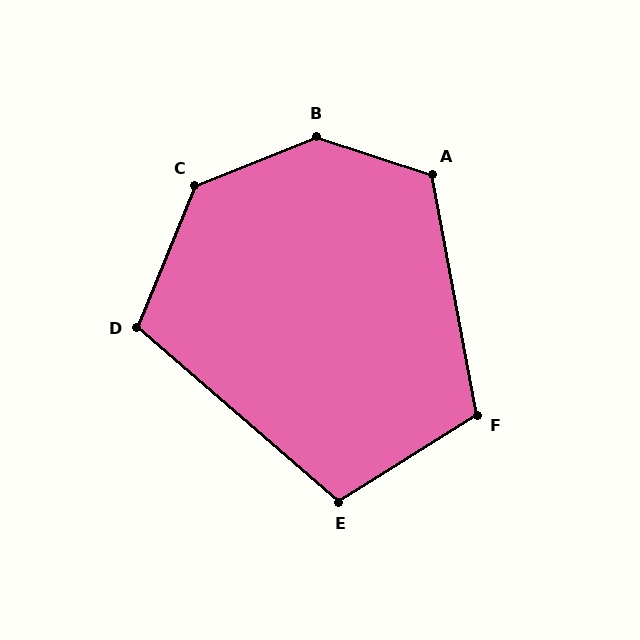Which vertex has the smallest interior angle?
E, at approximately 107 degrees.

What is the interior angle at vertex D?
Approximately 108 degrees (obtuse).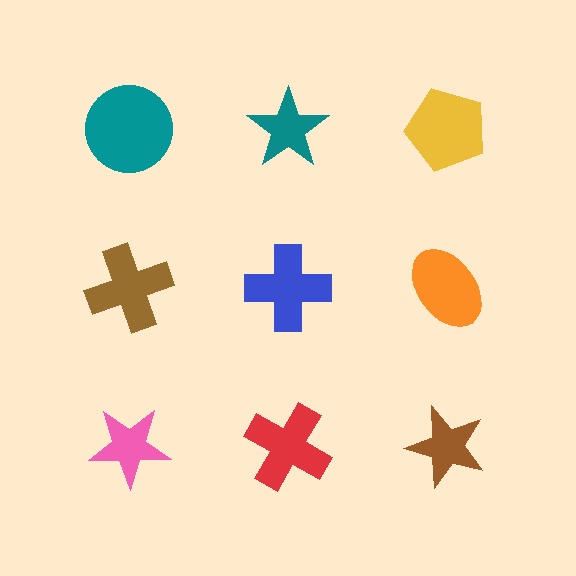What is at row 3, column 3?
A brown star.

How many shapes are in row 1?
3 shapes.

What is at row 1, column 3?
A yellow pentagon.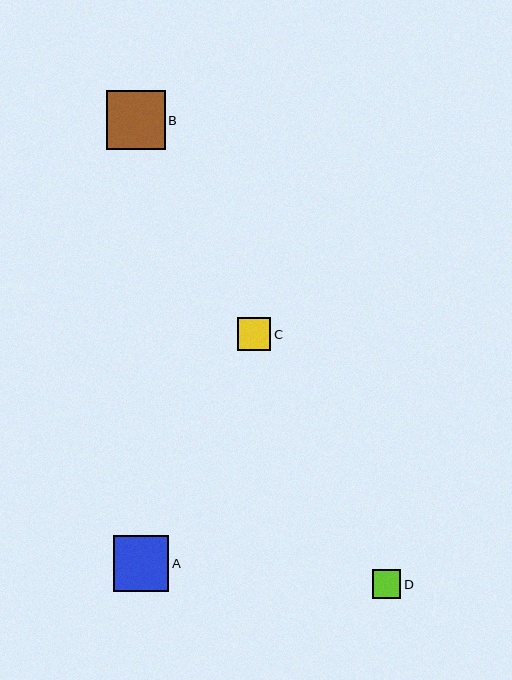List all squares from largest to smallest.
From largest to smallest: B, A, C, D.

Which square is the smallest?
Square D is the smallest with a size of approximately 28 pixels.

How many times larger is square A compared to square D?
Square A is approximately 2.0 times the size of square D.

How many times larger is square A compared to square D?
Square A is approximately 2.0 times the size of square D.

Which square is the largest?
Square B is the largest with a size of approximately 58 pixels.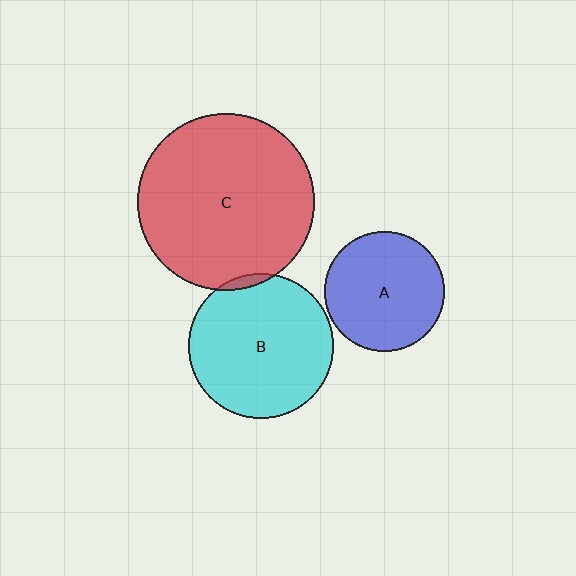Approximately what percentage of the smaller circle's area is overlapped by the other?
Approximately 5%.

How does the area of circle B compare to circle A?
Approximately 1.5 times.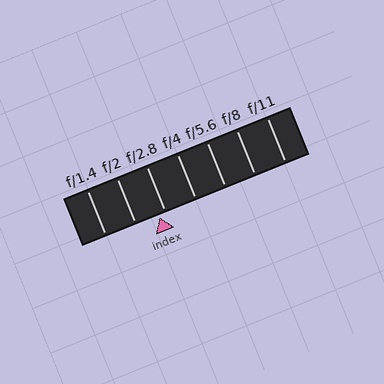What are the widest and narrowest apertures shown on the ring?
The widest aperture shown is f/1.4 and the narrowest is f/11.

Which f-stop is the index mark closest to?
The index mark is closest to f/2.8.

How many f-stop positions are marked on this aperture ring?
There are 7 f-stop positions marked.